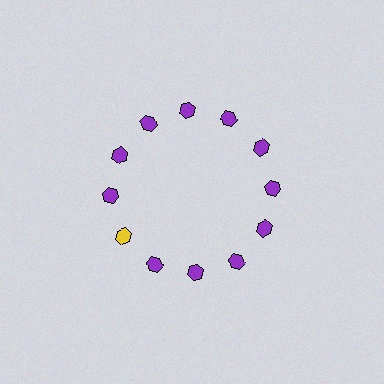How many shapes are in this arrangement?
There are 12 shapes arranged in a ring pattern.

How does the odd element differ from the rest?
It has a different color: yellow instead of purple.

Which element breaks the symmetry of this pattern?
The yellow hexagon at roughly the 8 o'clock position breaks the symmetry. All other shapes are purple hexagons.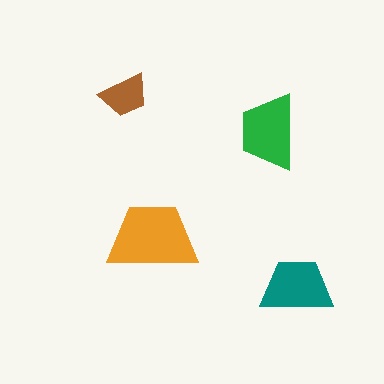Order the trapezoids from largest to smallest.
the orange one, the green one, the teal one, the brown one.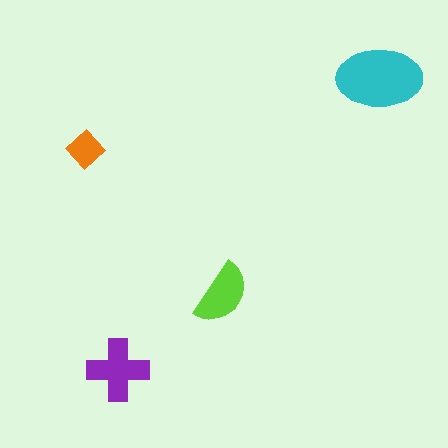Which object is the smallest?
The orange diamond.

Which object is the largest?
The cyan ellipse.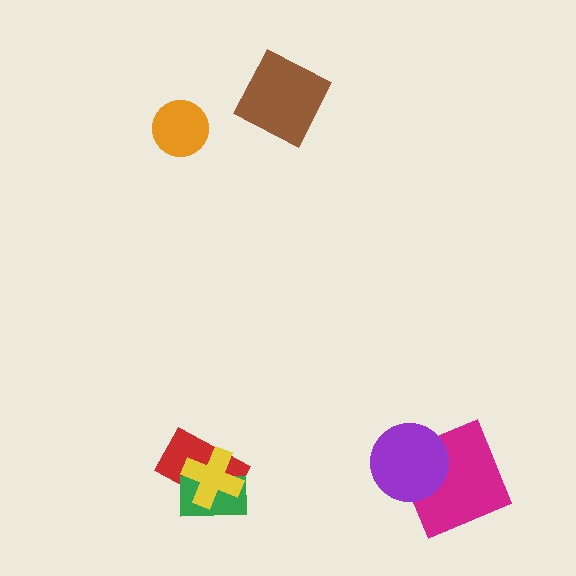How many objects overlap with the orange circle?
0 objects overlap with the orange circle.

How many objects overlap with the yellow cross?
2 objects overlap with the yellow cross.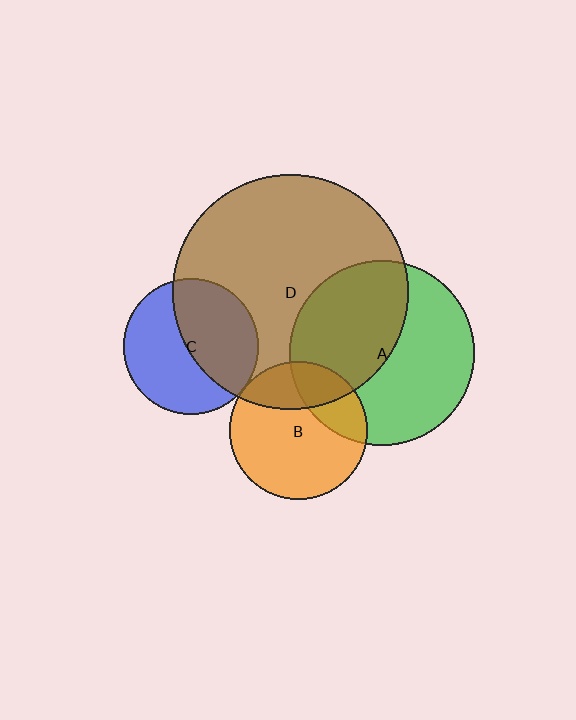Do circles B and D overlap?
Yes.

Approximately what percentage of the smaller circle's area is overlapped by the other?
Approximately 25%.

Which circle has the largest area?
Circle D (brown).